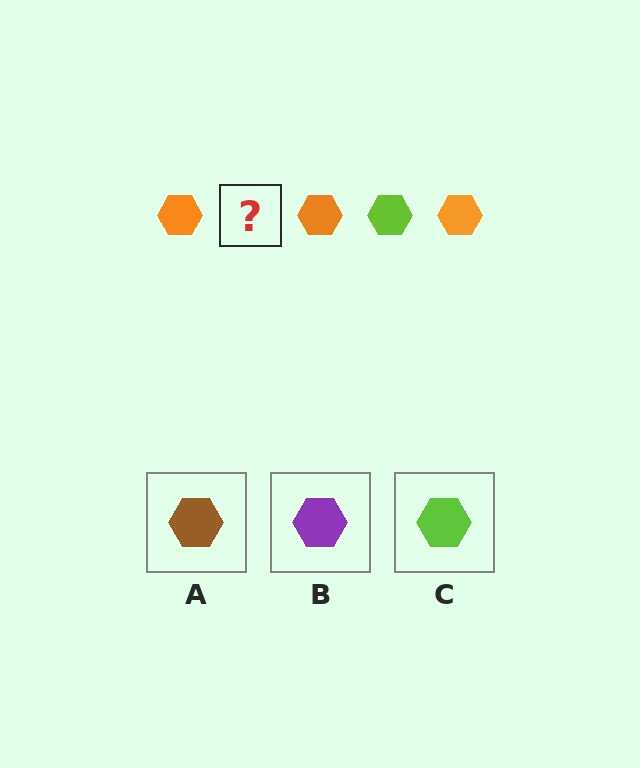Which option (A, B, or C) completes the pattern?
C.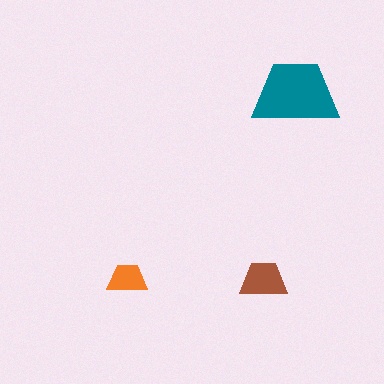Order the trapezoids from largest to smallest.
the teal one, the brown one, the orange one.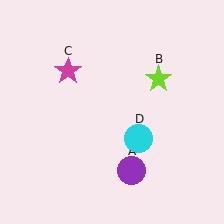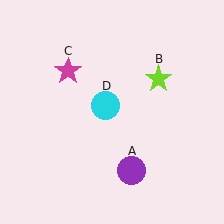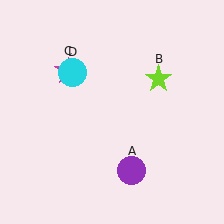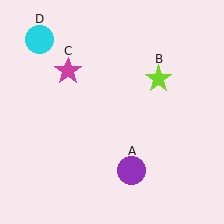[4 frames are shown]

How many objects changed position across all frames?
1 object changed position: cyan circle (object D).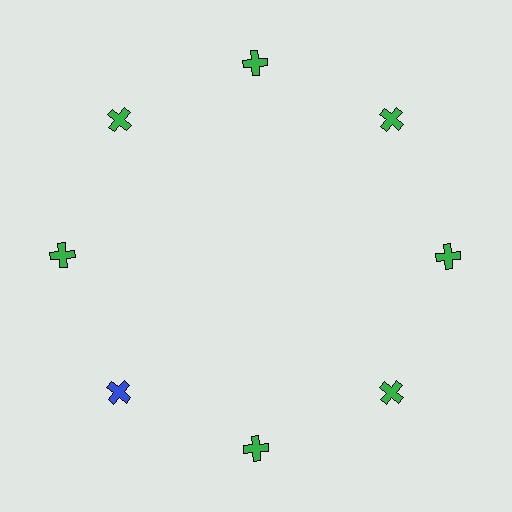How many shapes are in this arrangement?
There are 8 shapes arranged in a ring pattern.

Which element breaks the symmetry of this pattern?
The blue cross at roughly the 8 o'clock position breaks the symmetry. All other shapes are green crosses.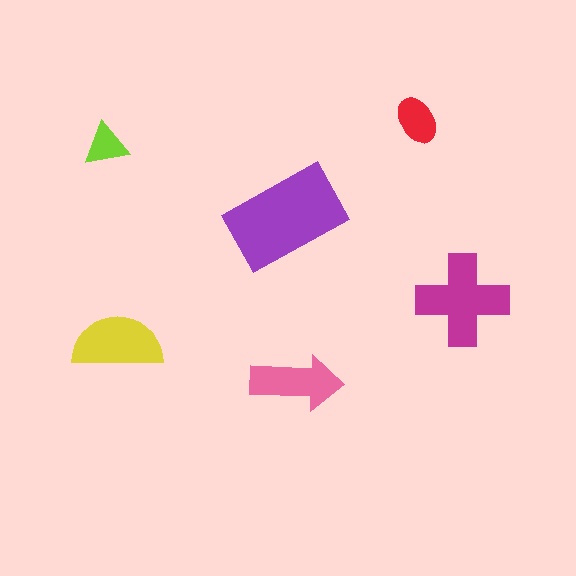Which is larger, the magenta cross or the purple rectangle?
The purple rectangle.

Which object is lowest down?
The pink arrow is bottommost.